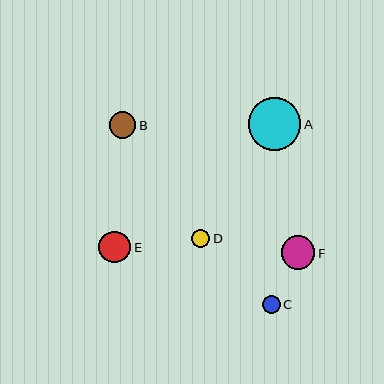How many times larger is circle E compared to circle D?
Circle E is approximately 1.8 times the size of circle D.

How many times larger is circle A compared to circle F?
Circle A is approximately 1.6 times the size of circle F.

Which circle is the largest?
Circle A is the largest with a size of approximately 52 pixels.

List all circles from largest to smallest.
From largest to smallest: A, F, E, B, C, D.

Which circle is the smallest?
Circle D is the smallest with a size of approximately 18 pixels.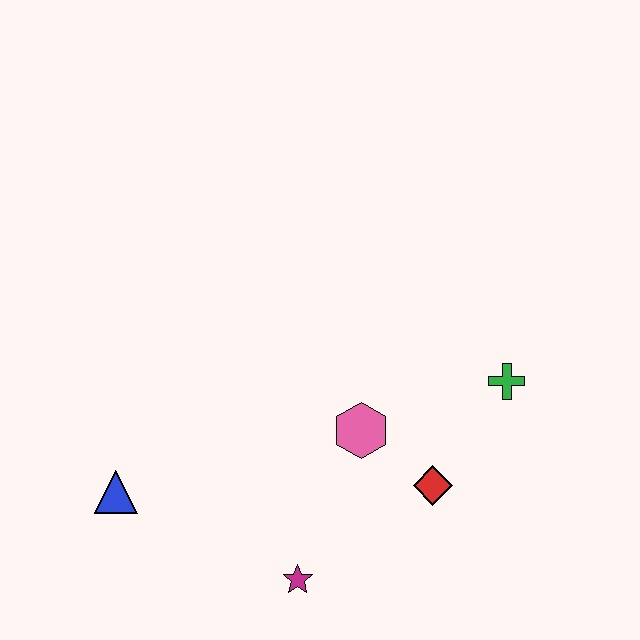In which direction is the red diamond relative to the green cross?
The red diamond is below the green cross.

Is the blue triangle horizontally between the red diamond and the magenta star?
No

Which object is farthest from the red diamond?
The blue triangle is farthest from the red diamond.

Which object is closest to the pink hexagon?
The red diamond is closest to the pink hexagon.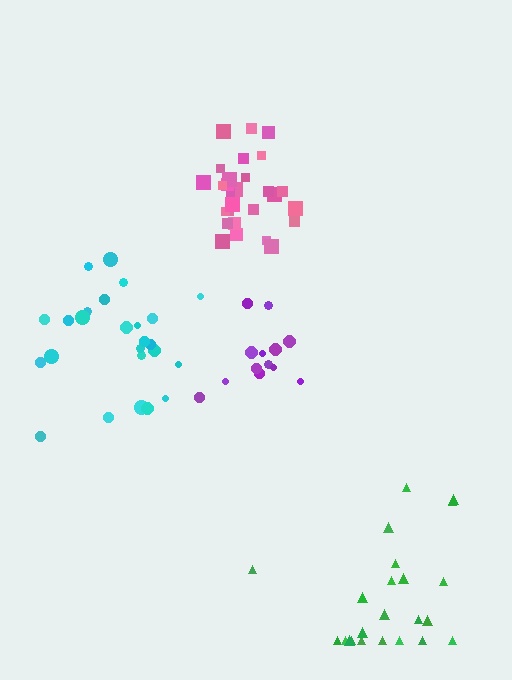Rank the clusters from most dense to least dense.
pink, cyan, purple, green.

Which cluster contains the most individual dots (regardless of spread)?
Pink (29).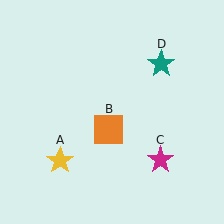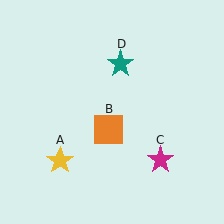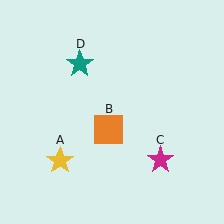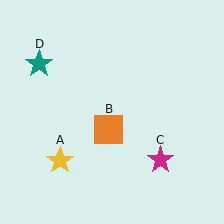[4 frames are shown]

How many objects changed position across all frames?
1 object changed position: teal star (object D).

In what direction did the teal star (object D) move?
The teal star (object D) moved left.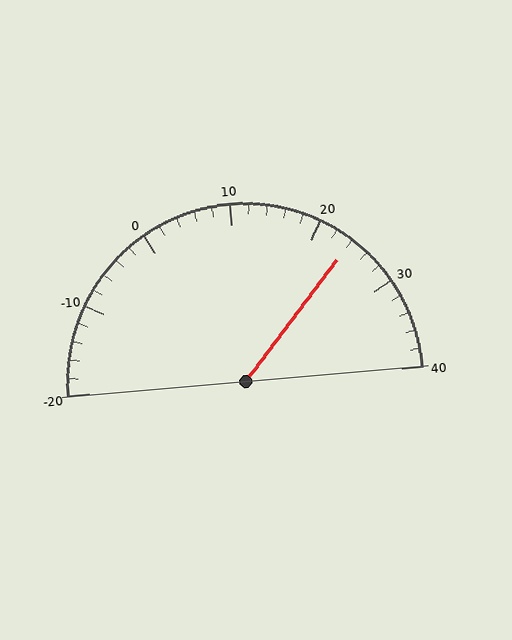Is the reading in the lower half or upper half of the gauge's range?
The reading is in the upper half of the range (-20 to 40).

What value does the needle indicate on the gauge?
The needle indicates approximately 24.